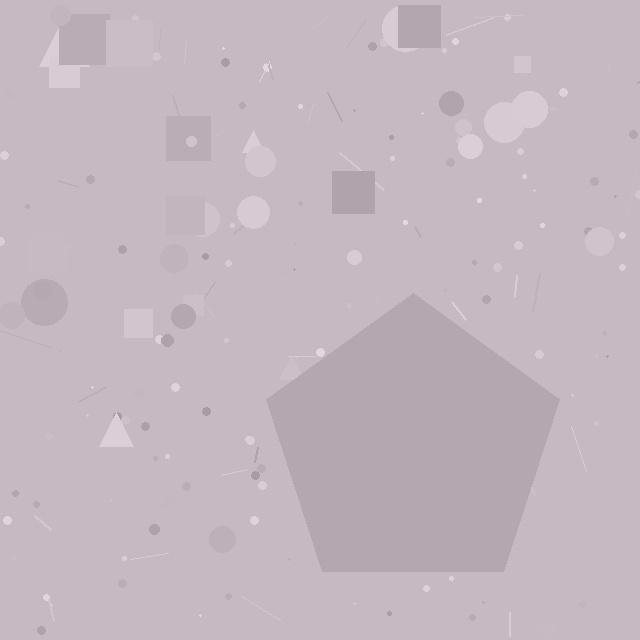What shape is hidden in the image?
A pentagon is hidden in the image.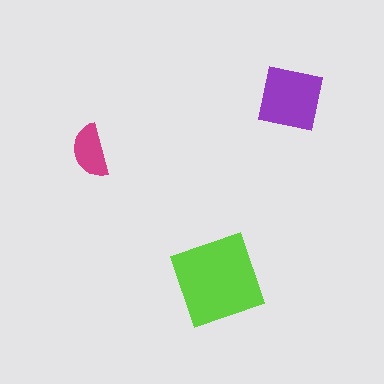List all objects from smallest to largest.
The magenta semicircle, the purple square, the lime square.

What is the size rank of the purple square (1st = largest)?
2nd.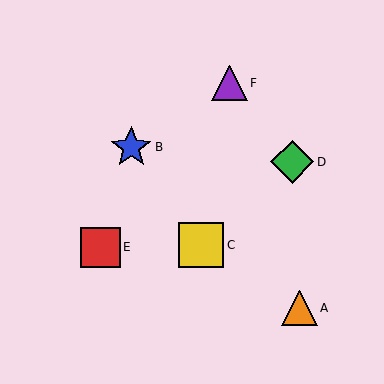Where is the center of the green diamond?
The center of the green diamond is at (292, 162).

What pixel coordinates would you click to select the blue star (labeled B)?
Click at (131, 147) to select the blue star B.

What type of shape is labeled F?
Shape F is a purple triangle.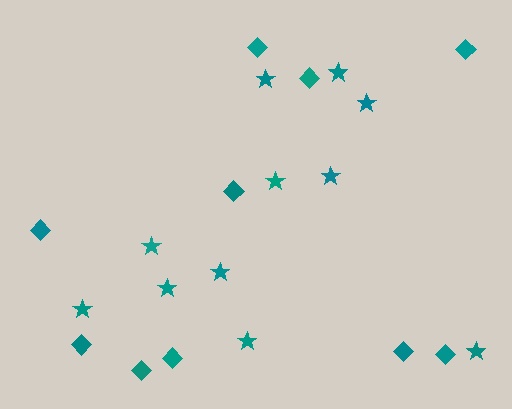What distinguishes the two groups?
There are 2 groups: one group of diamonds (10) and one group of stars (11).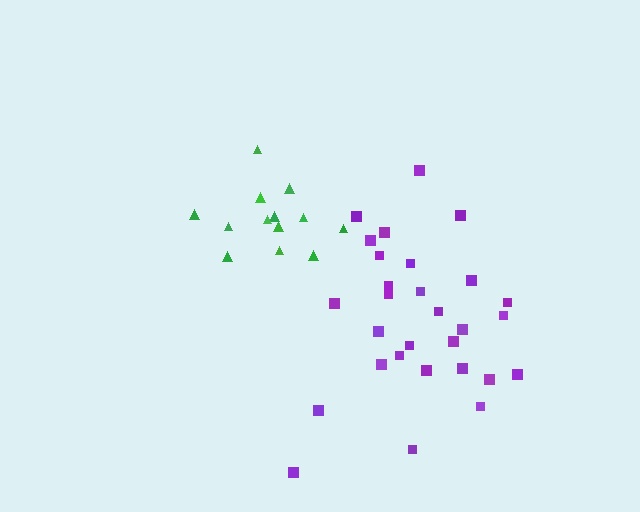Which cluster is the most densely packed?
Green.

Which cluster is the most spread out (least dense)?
Purple.